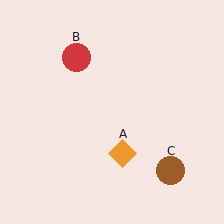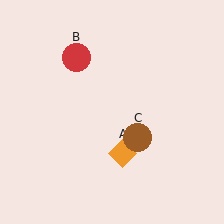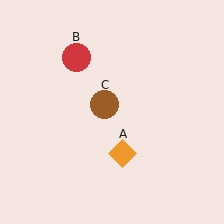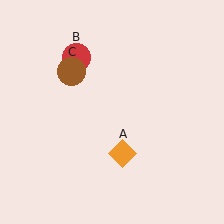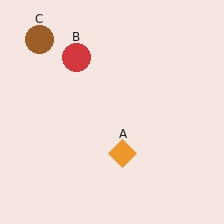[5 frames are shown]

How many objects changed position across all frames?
1 object changed position: brown circle (object C).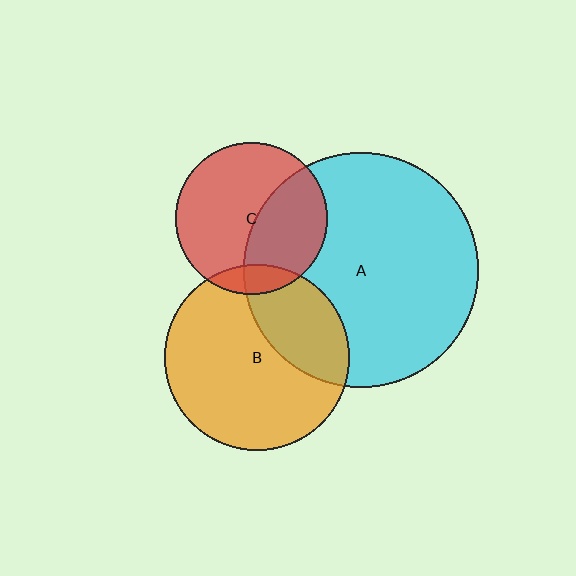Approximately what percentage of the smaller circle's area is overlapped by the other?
Approximately 40%.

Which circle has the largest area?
Circle A (cyan).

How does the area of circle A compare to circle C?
Approximately 2.4 times.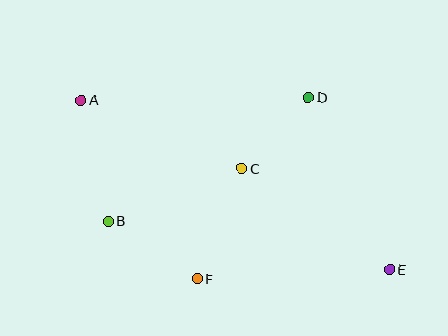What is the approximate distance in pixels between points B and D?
The distance between B and D is approximately 235 pixels.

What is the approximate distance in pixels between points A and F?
The distance between A and F is approximately 213 pixels.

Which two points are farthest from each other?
Points A and E are farthest from each other.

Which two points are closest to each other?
Points C and D are closest to each other.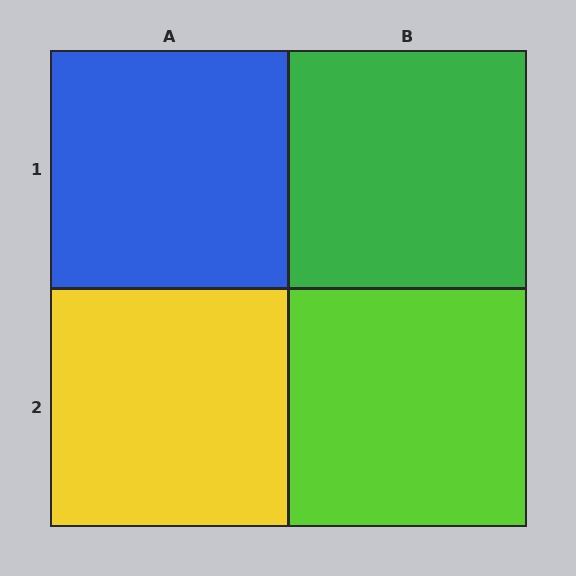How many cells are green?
1 cell is green.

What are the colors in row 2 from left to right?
Yellow, lime.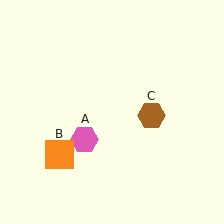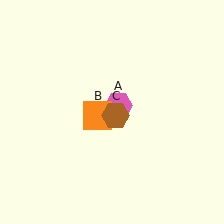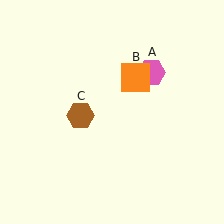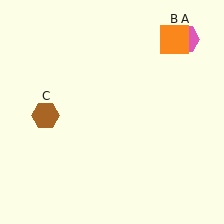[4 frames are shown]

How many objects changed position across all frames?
3 objects changed position: pink hexagon (object A), orange square (object B), brown hexagon (object C).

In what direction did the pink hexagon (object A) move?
The pink hexagon (object A) moved up and to the right.